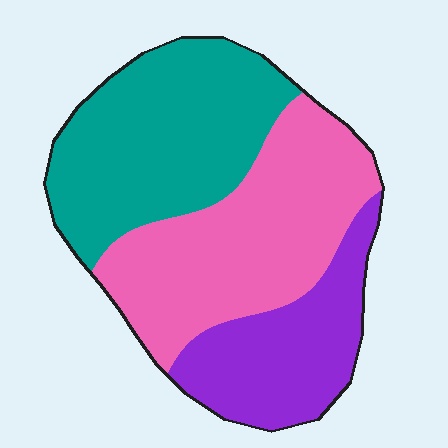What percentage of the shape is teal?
Teal takes up between a third and a half of the shape.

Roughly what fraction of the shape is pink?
Pink takes up about two fifths (2/5) of the shape.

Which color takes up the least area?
Purple, at roughly 25%.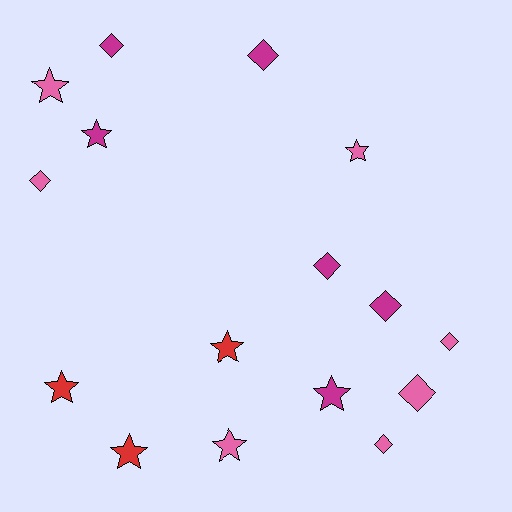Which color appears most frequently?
Pink, with 7 objects.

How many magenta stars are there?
There are 2 magenta stars.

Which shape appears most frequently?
Star, with 8 objects.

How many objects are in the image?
There are 16 objects.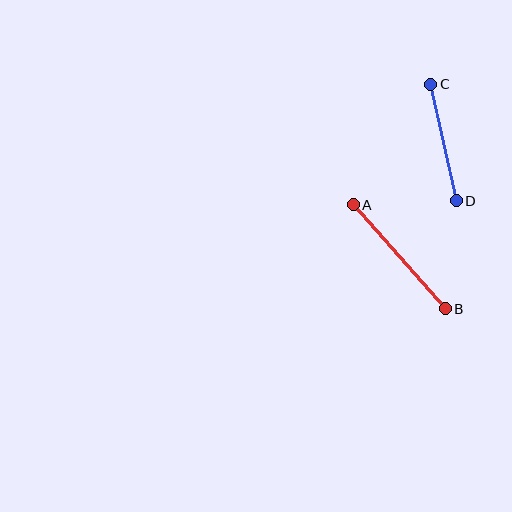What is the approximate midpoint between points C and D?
The midpoint is at approximately (444, 142) pixels.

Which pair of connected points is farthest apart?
Points A and B are farthest apart.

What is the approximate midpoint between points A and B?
The midpoint is at approximately (399, 257) pixels.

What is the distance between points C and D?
The distance is approximately 119 pixels.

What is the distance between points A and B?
The distance is approximately 139 pixels.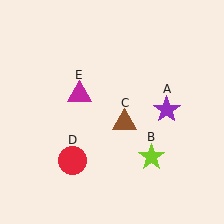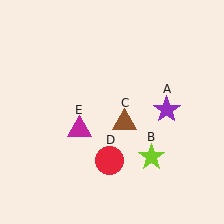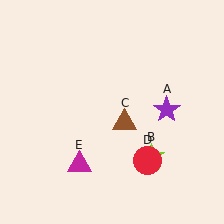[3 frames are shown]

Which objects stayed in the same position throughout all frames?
Purple star (object A) and lime star (object B) and brown triangle (object C) remained stationary.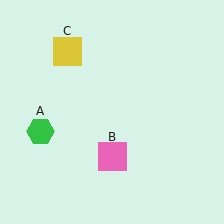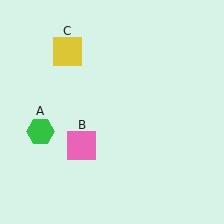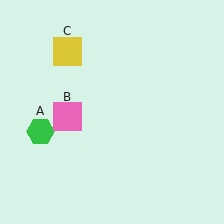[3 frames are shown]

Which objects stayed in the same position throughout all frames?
Green hexagon (object A) and yellow square (object C) remained stationary.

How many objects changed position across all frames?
1 object changed position: pink square (object B).